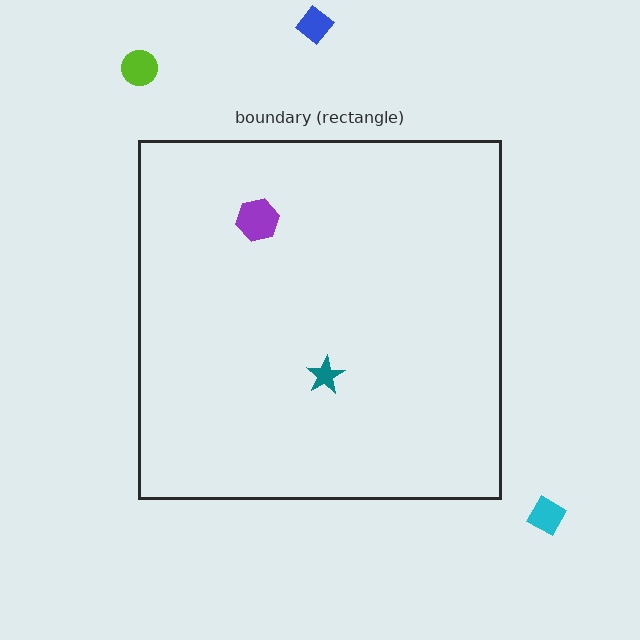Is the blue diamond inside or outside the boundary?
Outside.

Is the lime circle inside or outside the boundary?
Outside.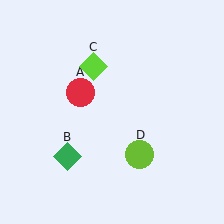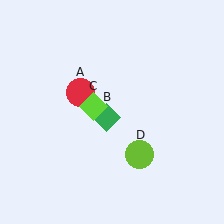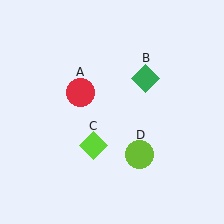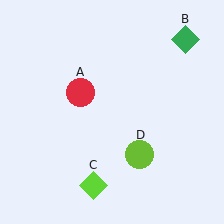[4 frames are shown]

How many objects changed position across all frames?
2 objects changed position: green diamond (object B), lime diamond (object C).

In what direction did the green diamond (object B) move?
The green diamond (object B) moved up and to the right.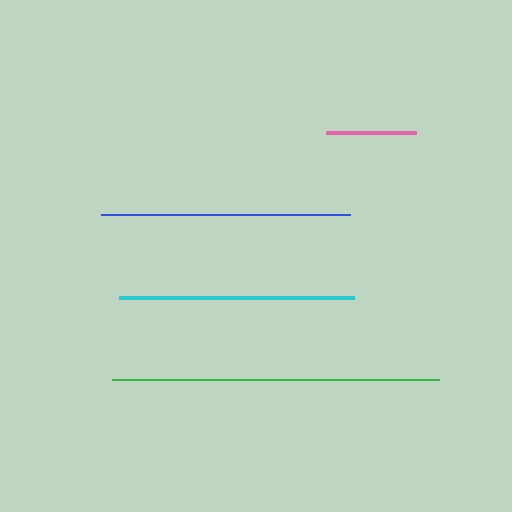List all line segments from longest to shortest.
From longest to shortest: green, blue, cyan, pink.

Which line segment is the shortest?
The pink line is the shortest at approximately 91 pixels.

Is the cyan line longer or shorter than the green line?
The green line is longer than the cyan line.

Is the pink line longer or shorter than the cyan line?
The cyan line is longer than the pink line.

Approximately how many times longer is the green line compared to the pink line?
The green line is approximately 3.6 times the length of the pink line.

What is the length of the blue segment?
The blue segment is approximately 249 pixels long.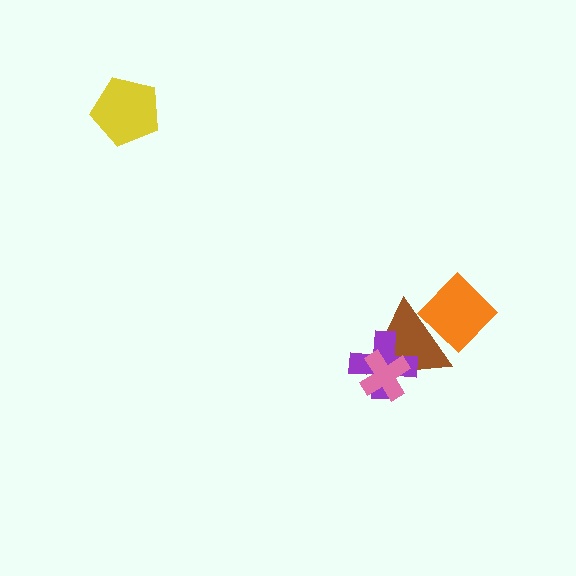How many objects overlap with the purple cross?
2 objects overlap with the purple cross.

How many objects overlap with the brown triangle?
3 objects overlap with the brown triangle.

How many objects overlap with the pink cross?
2 objects overlap with the pink cross.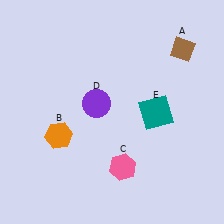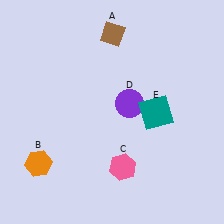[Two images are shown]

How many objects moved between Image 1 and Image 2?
3 objects moved between the two images.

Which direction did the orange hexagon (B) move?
The orange hexagon (B) moved down.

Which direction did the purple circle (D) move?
The purple circle (D) moved right.